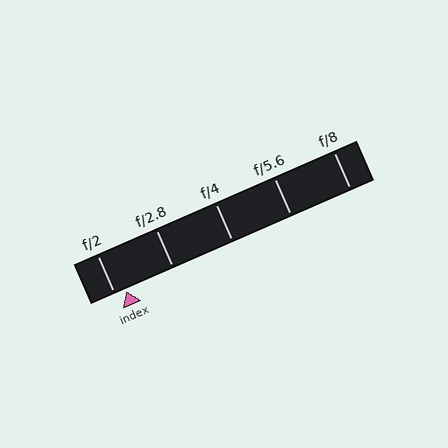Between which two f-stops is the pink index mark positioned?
The index mark is between f/2 and f/2.8.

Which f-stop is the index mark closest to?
The index mark is closest to f/2.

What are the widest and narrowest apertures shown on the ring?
The widest aperture shown is f/2 and the narrowest is f/8.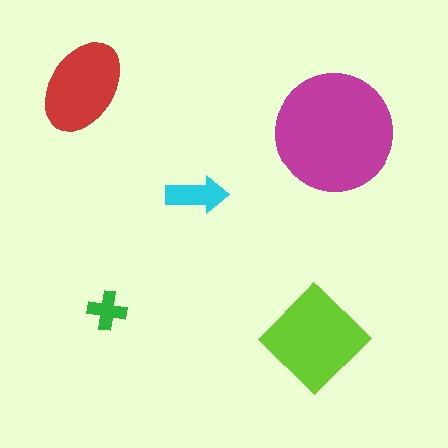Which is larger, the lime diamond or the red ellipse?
The lime diamond.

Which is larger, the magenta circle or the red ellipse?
The magenta circle.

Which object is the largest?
The magenta circle.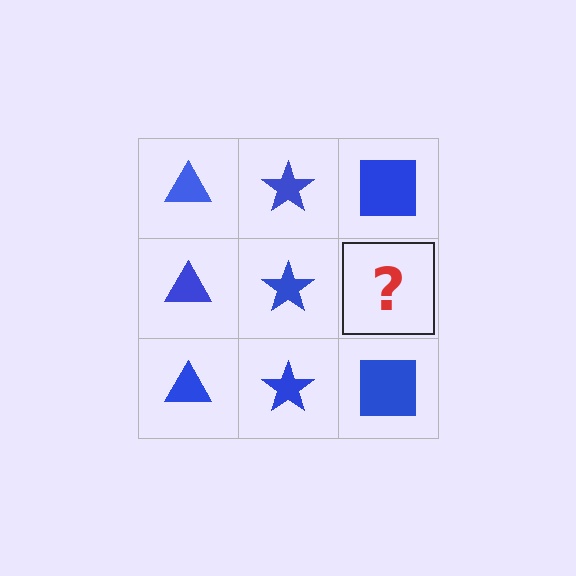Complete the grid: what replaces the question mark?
The question mark should be replaced with a blue square.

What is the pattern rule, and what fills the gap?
The rule is that each column has a consistent shape. The gap should be filled with a blue square.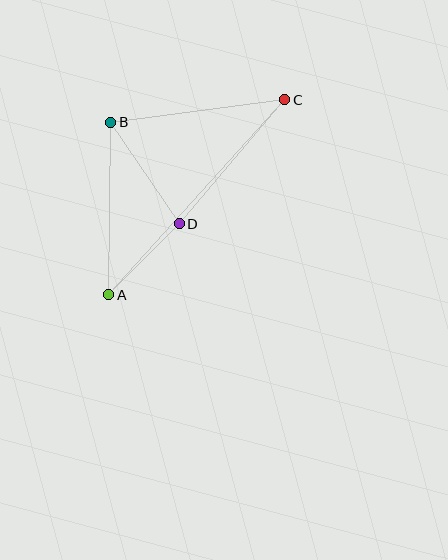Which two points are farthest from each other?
Points A and C are farthest from each other.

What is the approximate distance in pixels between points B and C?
The distance between B and C is approximately 175 pixels.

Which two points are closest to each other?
Points A and D are closest to each other.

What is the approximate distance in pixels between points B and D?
The distance between B and D is approximately 122 pixels.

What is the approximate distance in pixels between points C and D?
The distance between C and D is approximately 163 pixels.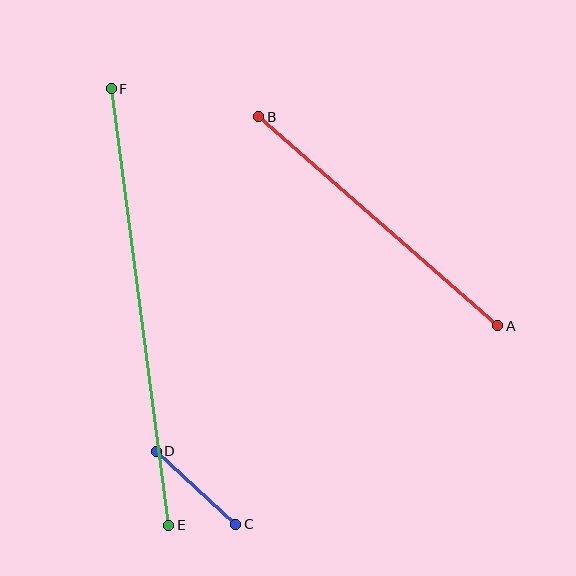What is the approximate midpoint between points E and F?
The midpoint is at approximately (140, 307) pixels.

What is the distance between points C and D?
The distance is approximately 108 pixels.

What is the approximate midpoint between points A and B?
The midpoint is at approximately (378, 221) pixels.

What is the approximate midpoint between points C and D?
The midpoint is at approximately (196, 488) pixels.